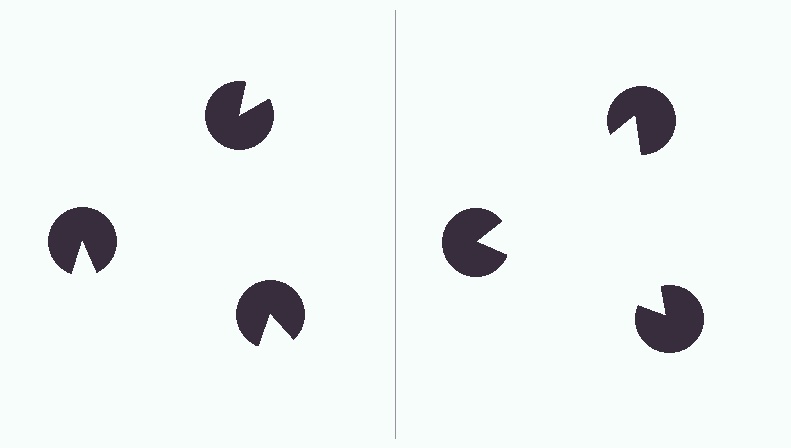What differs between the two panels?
The pac-man discs are positioned identically on both sides; only the wedge orientations differ. On the right they align to a triangle; on the left they are misaligned.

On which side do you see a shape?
An illusory triangle appears on the right side. On the left side the wedge cuts are rotated, so no coherent shape forms.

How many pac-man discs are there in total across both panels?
6 — 3 on each side.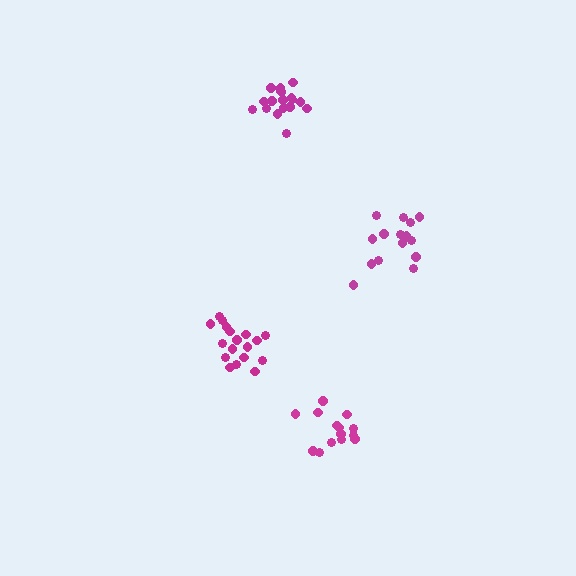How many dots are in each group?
Group 1: 14 dots, Group 2: 18 dots, Group 3: 18 dots, Group 4: 16 dots (66 total).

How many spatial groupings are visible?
There are 4 spatial groupings.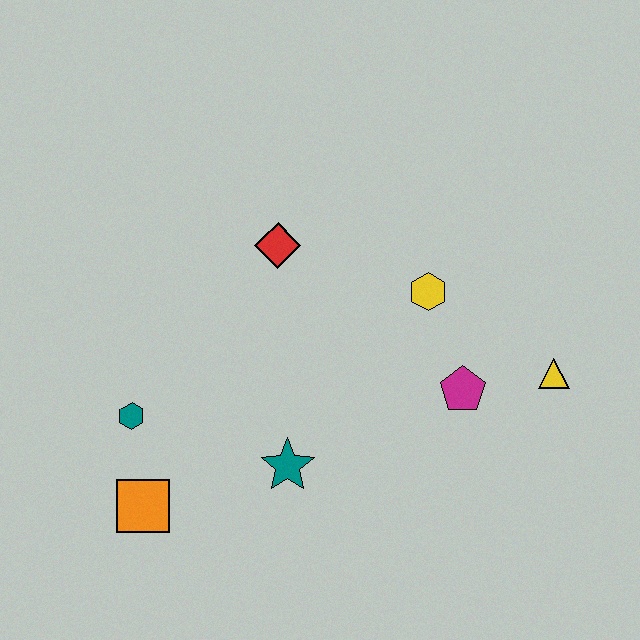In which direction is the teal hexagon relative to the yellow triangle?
The teal hexagon is to the left of the yellow triangle.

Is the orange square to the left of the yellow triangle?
Yes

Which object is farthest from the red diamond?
The yellow triangle is farthest from the red diamond.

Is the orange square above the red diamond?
No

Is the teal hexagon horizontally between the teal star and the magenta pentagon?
No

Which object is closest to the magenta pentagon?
The yellow triangle is closest to the magenta pentagon.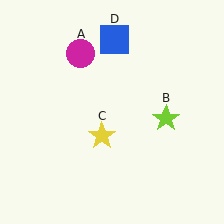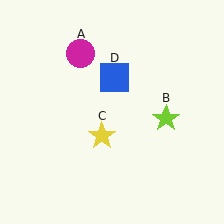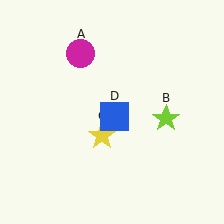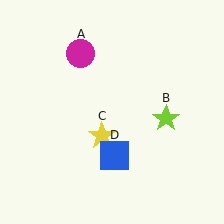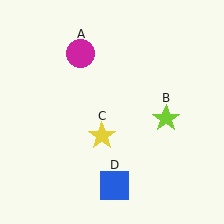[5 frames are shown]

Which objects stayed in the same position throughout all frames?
Magenta circle (object A) and lime star (object B) and yellow star (object C) remained stationary.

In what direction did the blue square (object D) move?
The blue square (object D) moved down.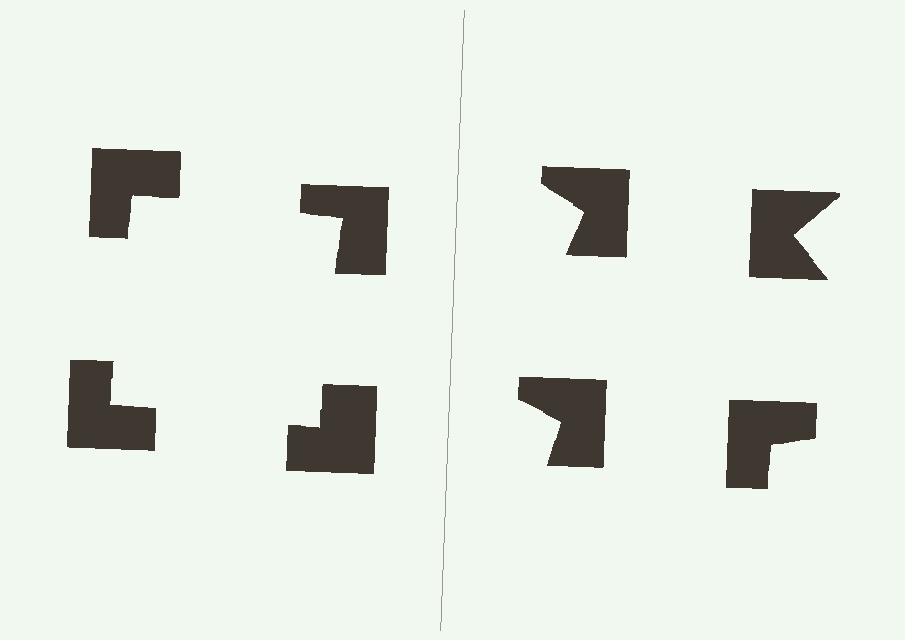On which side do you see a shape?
An illusory square appears on the left side. On the right side the wedge cuts are rotated, so no coherent shape forms.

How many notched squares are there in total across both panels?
8 — 4 on each side.